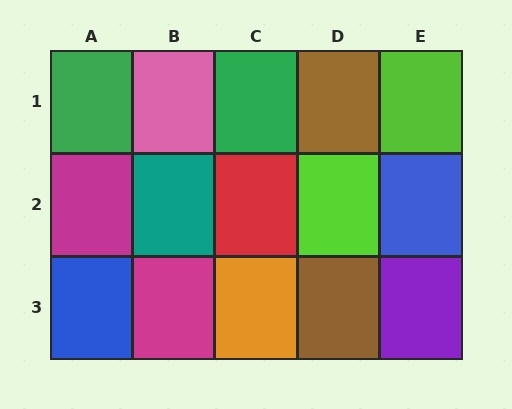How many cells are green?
2 cells are green.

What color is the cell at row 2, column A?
Magenta.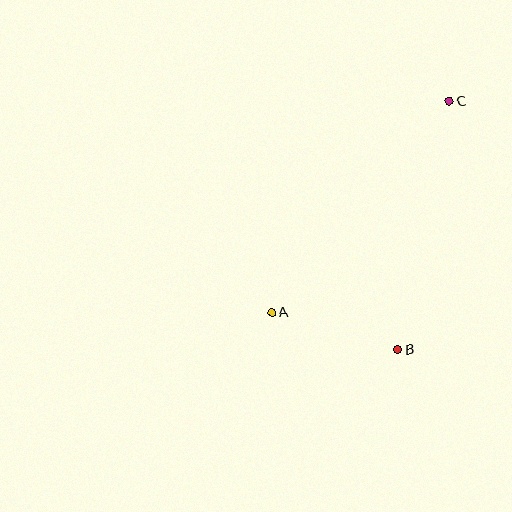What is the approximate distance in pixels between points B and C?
The distance between B and C is approximately 254 pixels.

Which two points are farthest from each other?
Points A and C are farthest from each other.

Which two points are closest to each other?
Points A and B are closest to each other.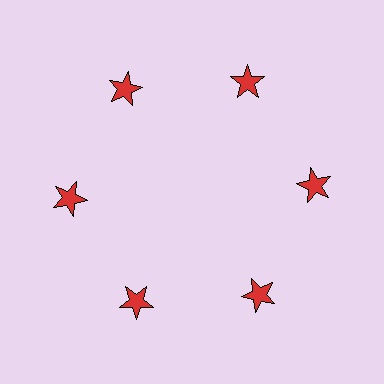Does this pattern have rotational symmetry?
Yes, this pattern has 6-fold rotational symmetry. It looks the same after rotating 60 degrees around the center.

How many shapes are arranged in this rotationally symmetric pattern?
There are 6 shapes, arranged in 6 groups of 1.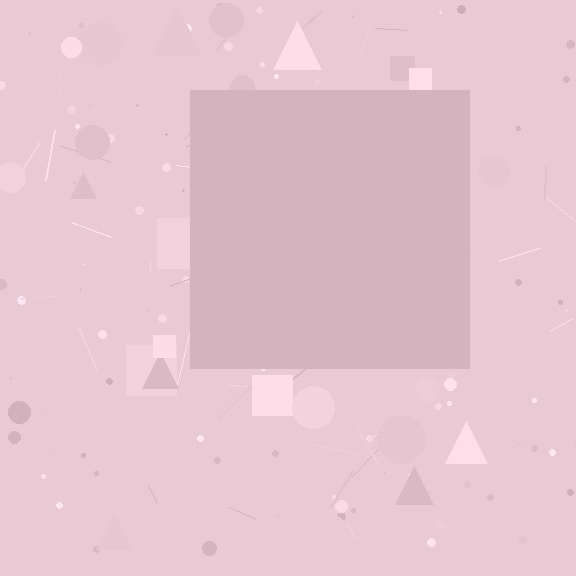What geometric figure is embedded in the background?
A square is embedded in the background.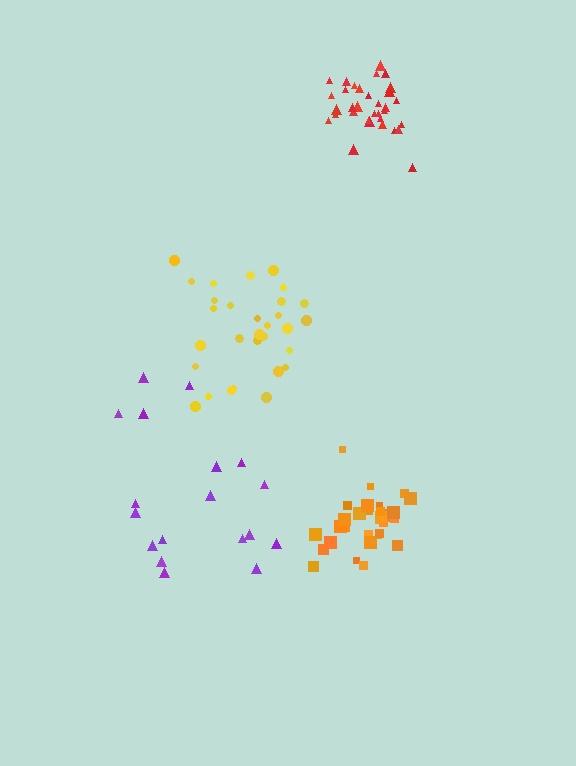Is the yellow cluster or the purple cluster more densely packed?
Yellow.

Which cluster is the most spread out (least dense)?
Purple.